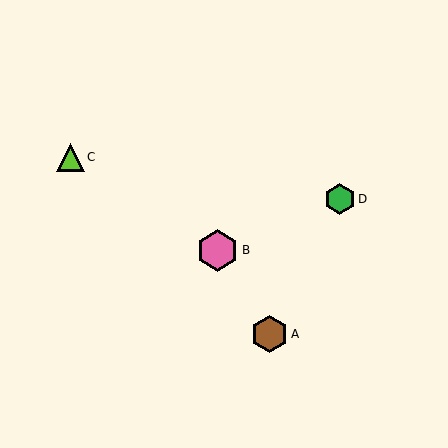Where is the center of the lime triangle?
The center of the lime triangle is at (70, 157).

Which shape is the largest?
The pink hexagon (labeled B) is the largest.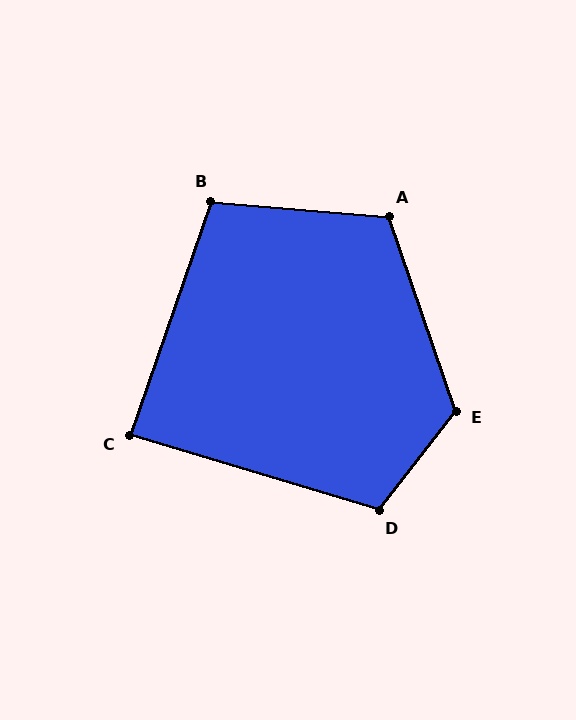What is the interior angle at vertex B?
Approximately 105 degrees (obtuse).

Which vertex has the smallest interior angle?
C, at approximately 87 degrees.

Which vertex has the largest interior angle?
E, at approximately 123 degrees.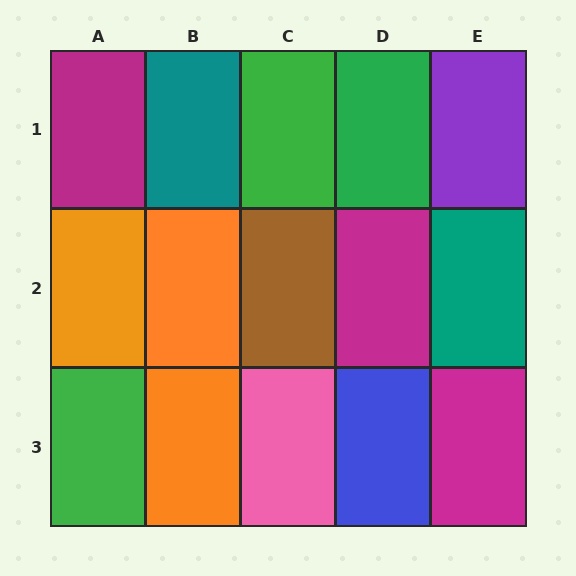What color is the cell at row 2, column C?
Brown.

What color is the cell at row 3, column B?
Orange.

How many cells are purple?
1 cell is purple.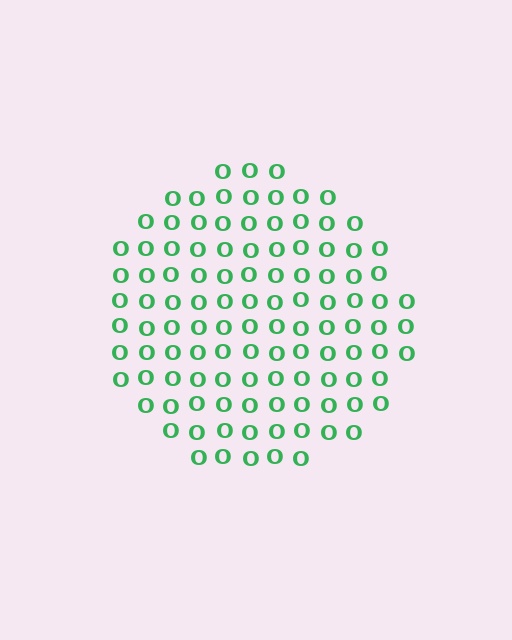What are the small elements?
The small elements are letter O's.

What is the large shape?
The large shape is a circle.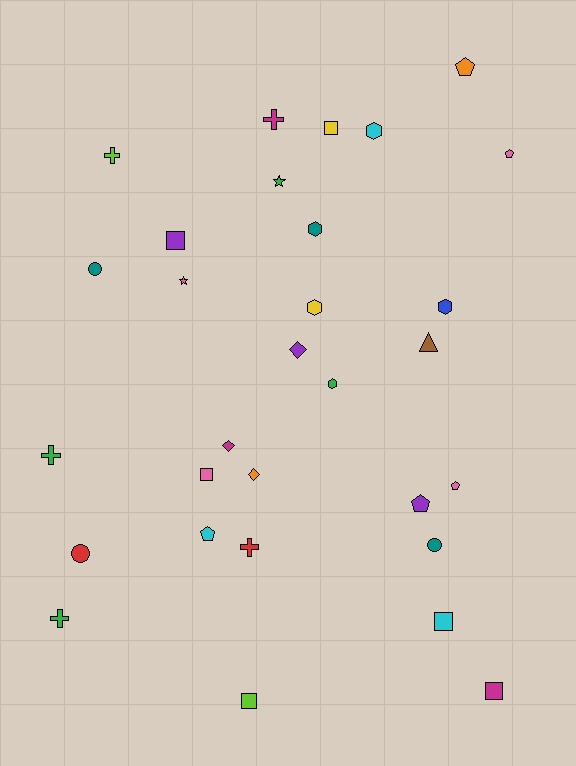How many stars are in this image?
There are 2 stars.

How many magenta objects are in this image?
There are 3 magenta objects.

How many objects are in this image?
There are 30 objects.